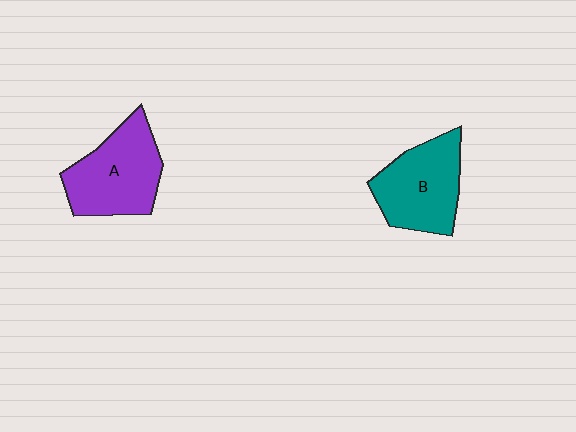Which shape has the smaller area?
Shape B (teal).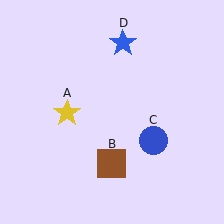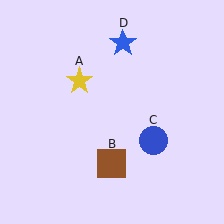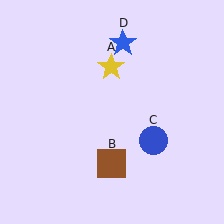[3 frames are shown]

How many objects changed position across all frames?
1 object changed position: yellow star (object A).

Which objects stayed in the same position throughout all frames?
Brown square (object B) and blue circle (object C) and blue star (object D) remained stationary.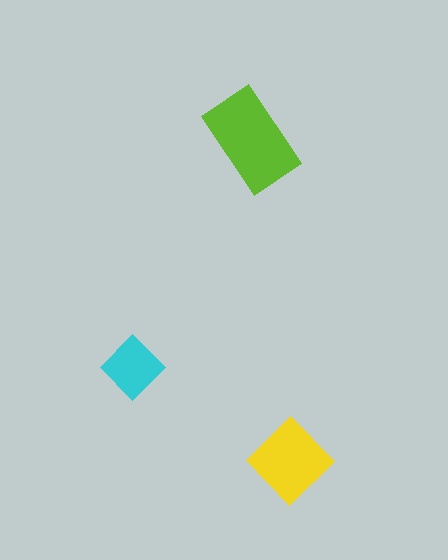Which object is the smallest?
The cyan diamond.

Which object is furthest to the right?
The yellow diamond is rightmost.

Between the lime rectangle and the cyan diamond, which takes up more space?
The lime rectangle.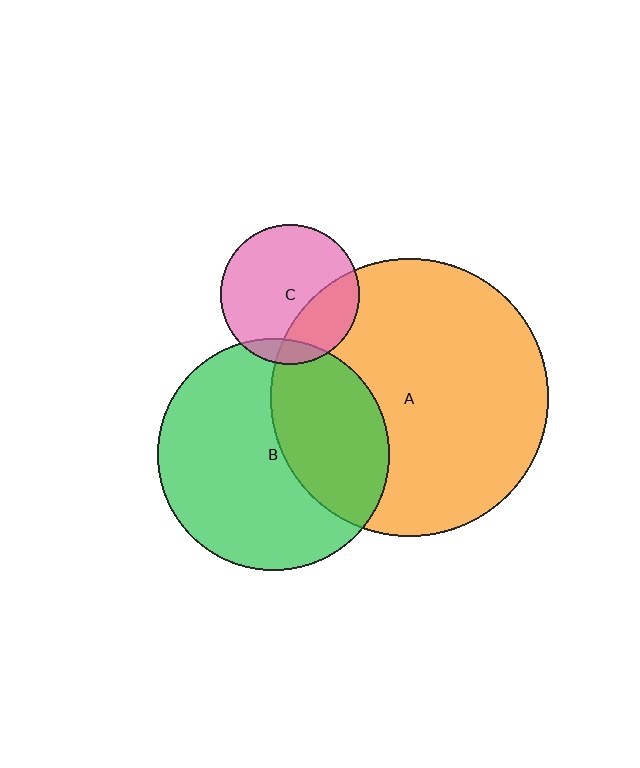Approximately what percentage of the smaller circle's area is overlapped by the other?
Approximately 35%.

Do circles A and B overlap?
Yes.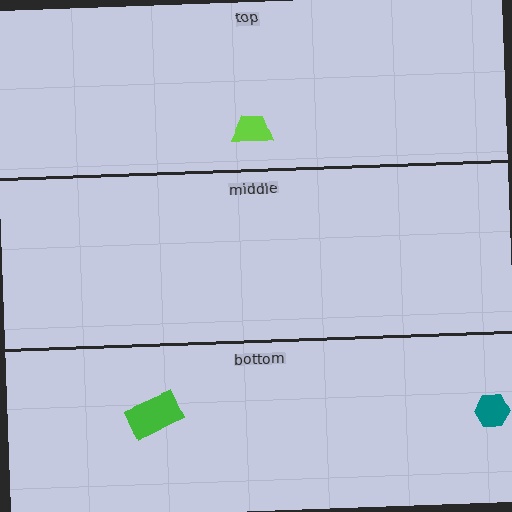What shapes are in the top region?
The lime trapezoid.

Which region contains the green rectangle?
The bottom region.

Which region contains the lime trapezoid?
The top region.